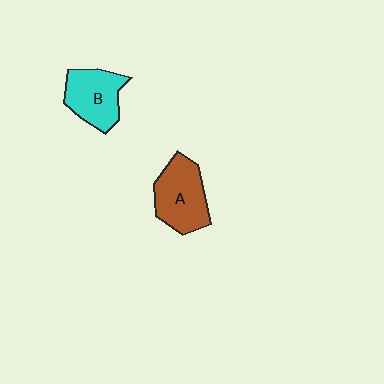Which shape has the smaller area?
Shape B (cyan).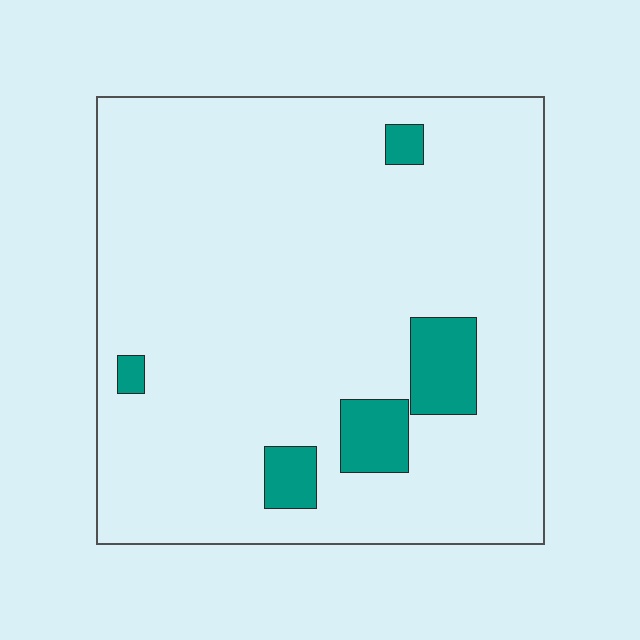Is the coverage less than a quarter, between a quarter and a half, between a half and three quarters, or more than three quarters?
Less than a quarter.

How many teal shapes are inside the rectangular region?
5.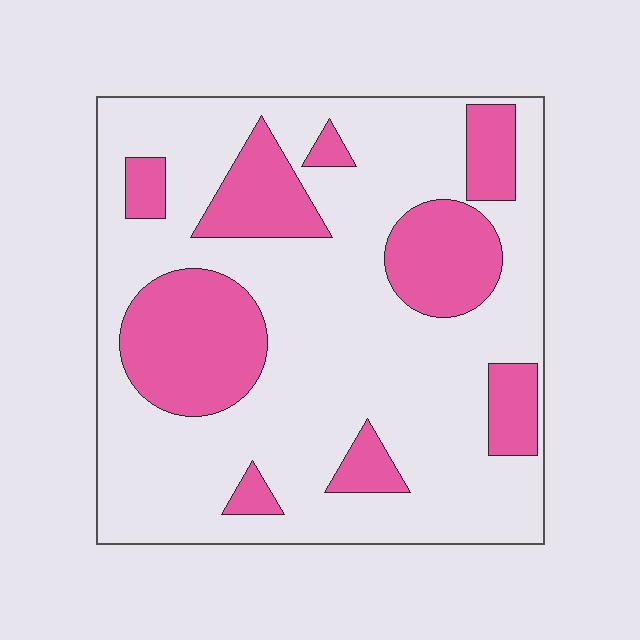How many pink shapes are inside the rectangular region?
9.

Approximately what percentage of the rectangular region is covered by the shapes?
Approximately 30%.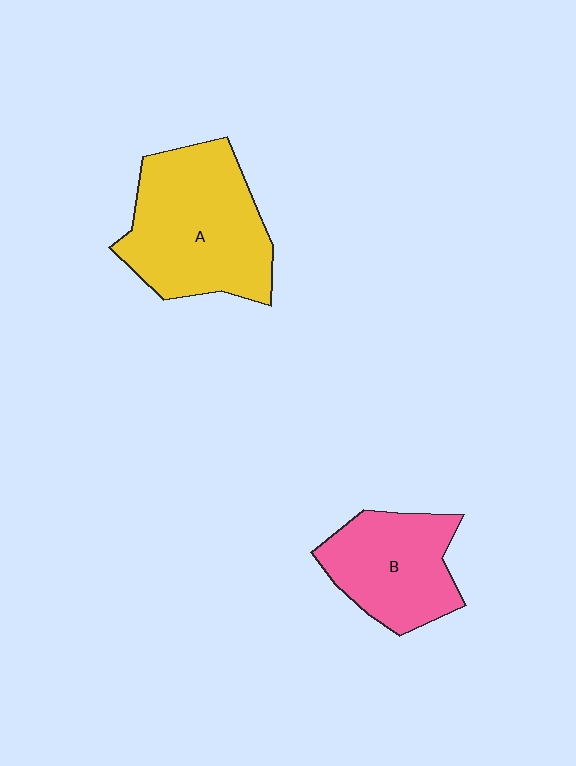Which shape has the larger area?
Shape A (yellow).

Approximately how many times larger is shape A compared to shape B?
Approximately 1.5 times.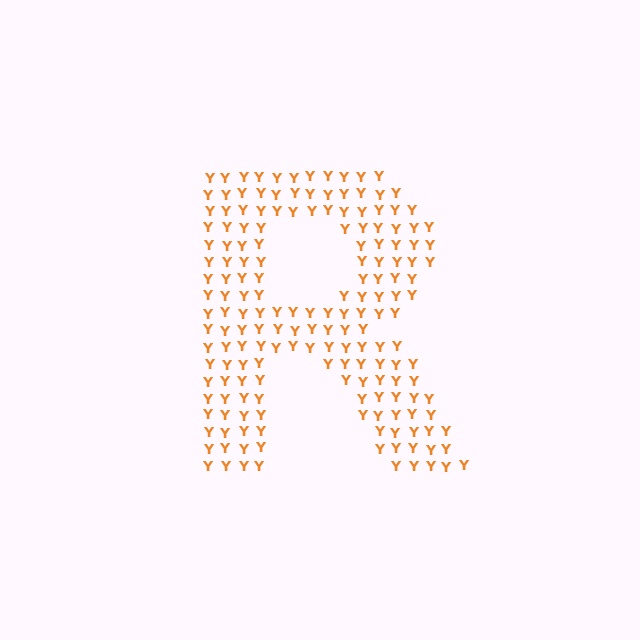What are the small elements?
The small elements are letter Y's.